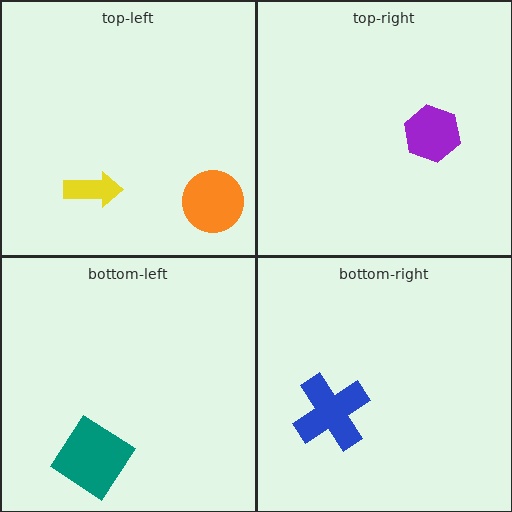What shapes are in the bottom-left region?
The teal diamond.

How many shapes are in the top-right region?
1.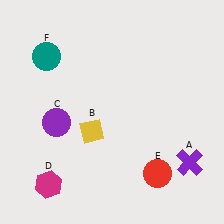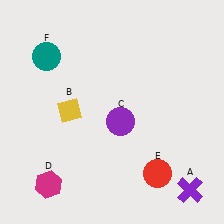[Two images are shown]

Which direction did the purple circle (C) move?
The purple circle (C) moved right.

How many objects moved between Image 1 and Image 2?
3 objects moved between the two images.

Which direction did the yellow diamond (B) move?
The yellow diamond (B) moved left.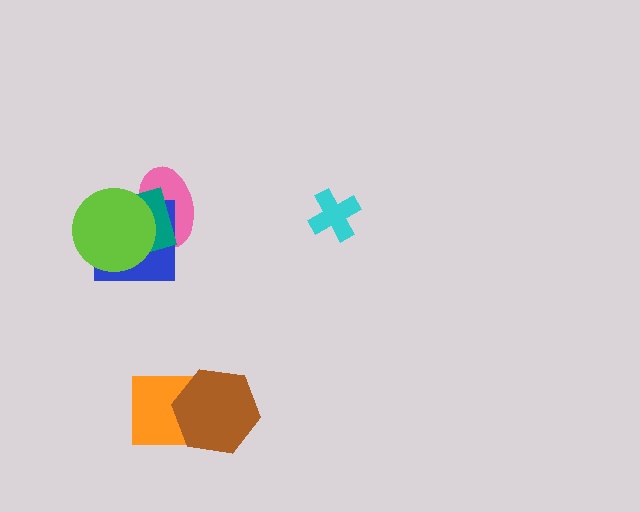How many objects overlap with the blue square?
3 objects overlap with the blue square.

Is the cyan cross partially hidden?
No, no other shape covers it.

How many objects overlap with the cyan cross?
0 objects overlap with the cyan cross.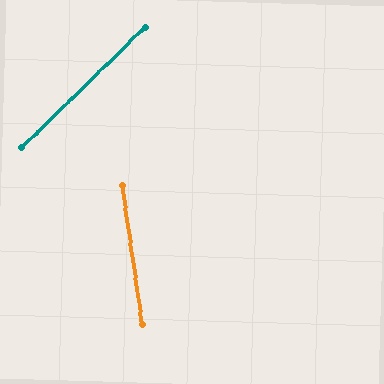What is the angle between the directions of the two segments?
Approximately 54 degrees.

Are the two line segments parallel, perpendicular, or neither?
Neither parallel nor perpendicular — they differ by about 54°.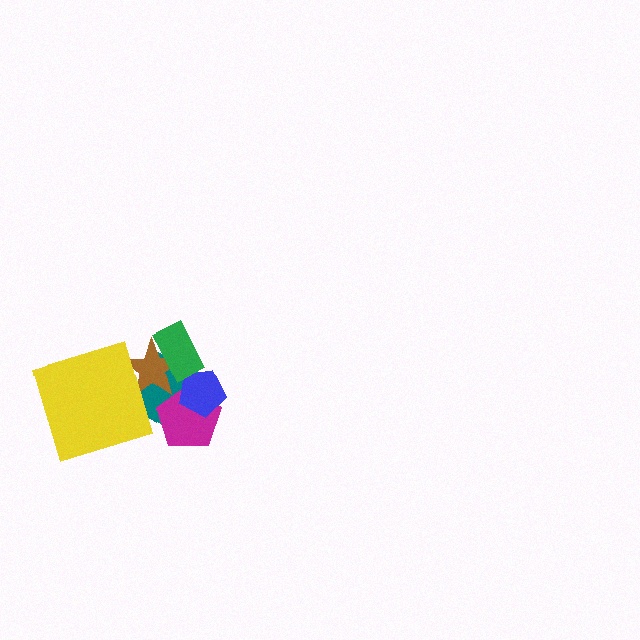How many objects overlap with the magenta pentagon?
2 objects overlap with the magenta pentagon.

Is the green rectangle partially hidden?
No, no other shape covers it.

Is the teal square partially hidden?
Yes, it is partially covered by another shape.